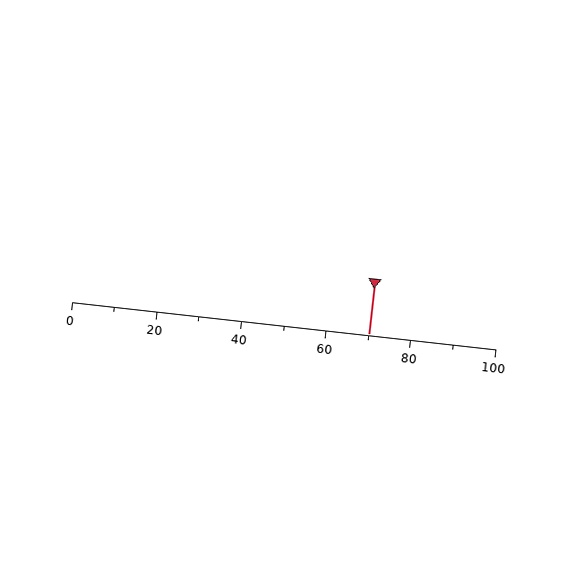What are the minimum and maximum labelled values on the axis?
The axis runs from 0 to 100.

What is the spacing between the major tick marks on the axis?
The major ticks are spaced 20 apart.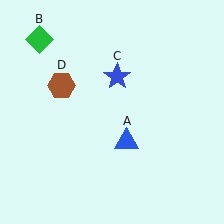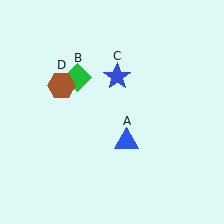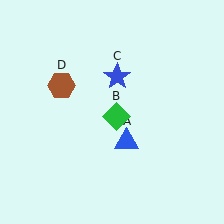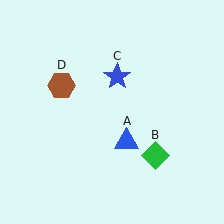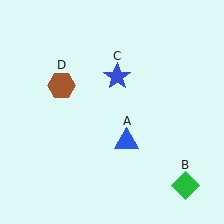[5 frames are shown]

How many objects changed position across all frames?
1 object changed position: green diamond (object B).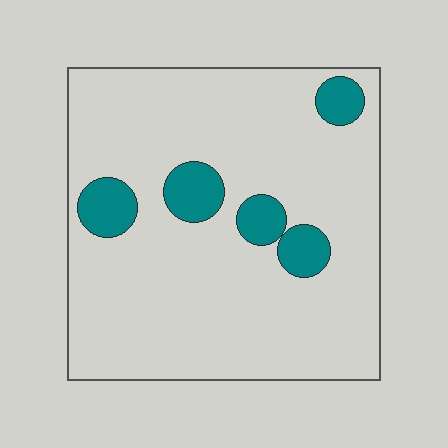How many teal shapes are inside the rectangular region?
5.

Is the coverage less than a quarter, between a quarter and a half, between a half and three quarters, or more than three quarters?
Less than a quarter.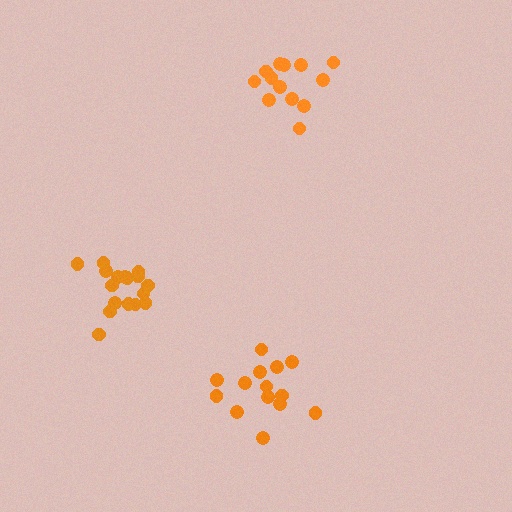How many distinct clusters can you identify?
There are 3 distinct clusters.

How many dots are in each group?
Group 1: 14 dots, Group 2: 13 dots, Group 3: 17 dots (44 total).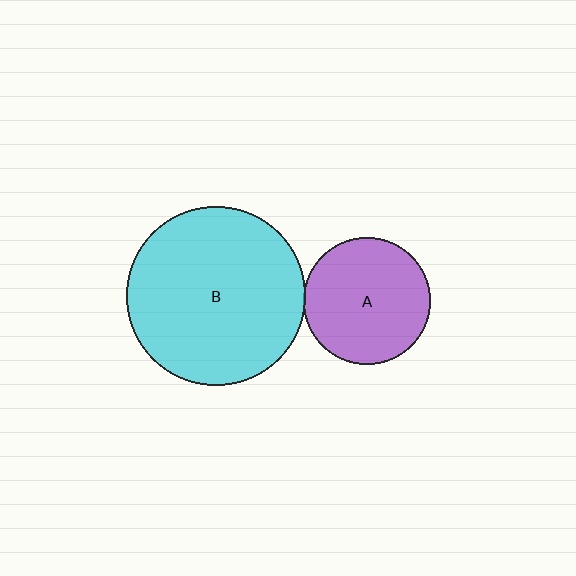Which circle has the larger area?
Circle B (cyan).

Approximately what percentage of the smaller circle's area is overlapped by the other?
Approximately 5%.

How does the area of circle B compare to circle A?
Approximately 2.0 times.